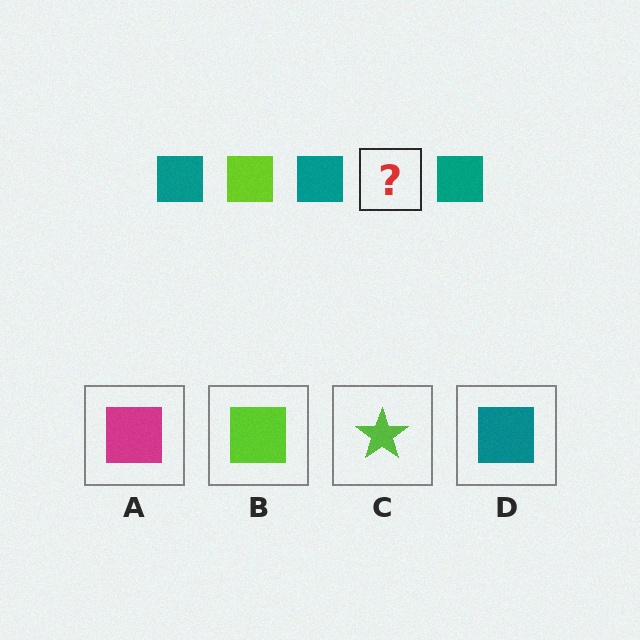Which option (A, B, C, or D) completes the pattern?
B.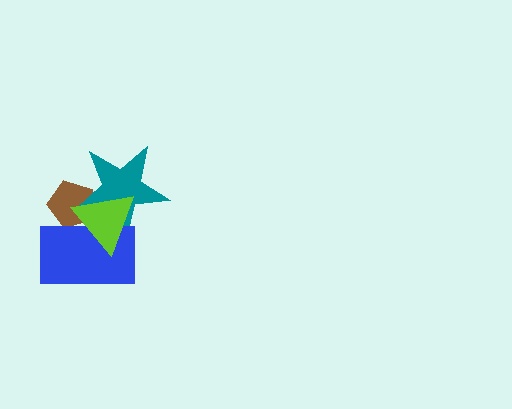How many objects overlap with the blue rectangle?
3 objects overlap with the blue rectangle.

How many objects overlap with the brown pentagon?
3 objects overlap with the brown pentagon.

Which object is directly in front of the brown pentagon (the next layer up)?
The teal star is directly in front of the brown pentagon.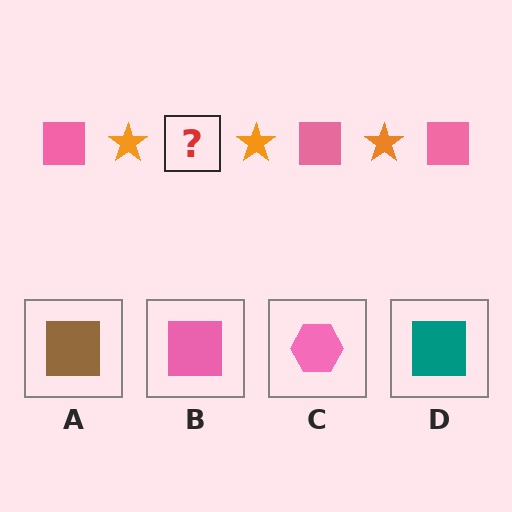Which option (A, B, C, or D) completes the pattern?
B.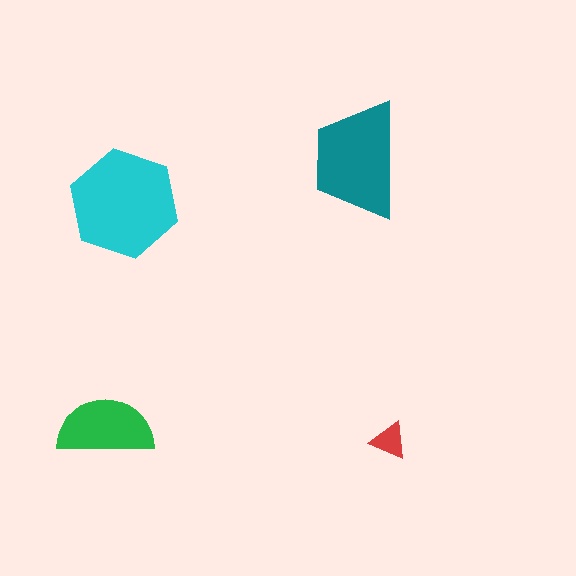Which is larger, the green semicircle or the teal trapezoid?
The teal trapezoid.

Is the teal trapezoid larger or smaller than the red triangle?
Larger.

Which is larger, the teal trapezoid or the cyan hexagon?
The cyan hexagon.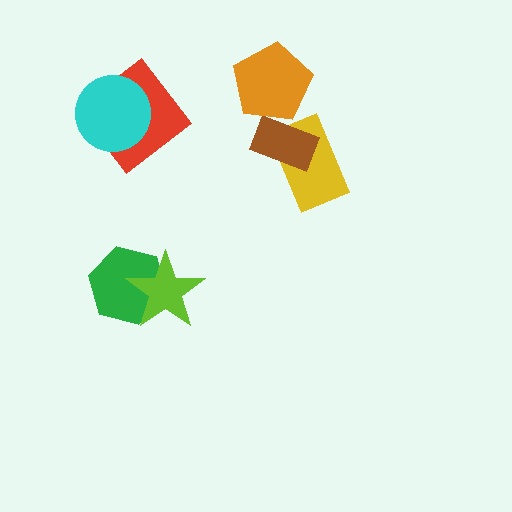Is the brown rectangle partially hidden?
Yes, it is partially covered by another shape.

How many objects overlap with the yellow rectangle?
1 object overlaps with the yellow rectangle.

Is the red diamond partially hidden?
Yes, it is partially covered by another shape.